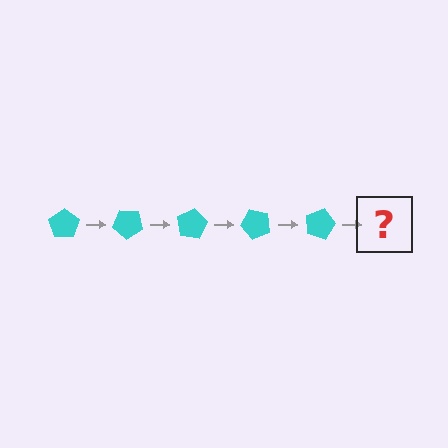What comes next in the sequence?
The next element should be a cyan pentagon rotated 200 degrees.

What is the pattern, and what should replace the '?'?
The pattern is that the pentagon rotates 40 degrees each step. The '?' should be a cyan pentagon rotated 200 degrees.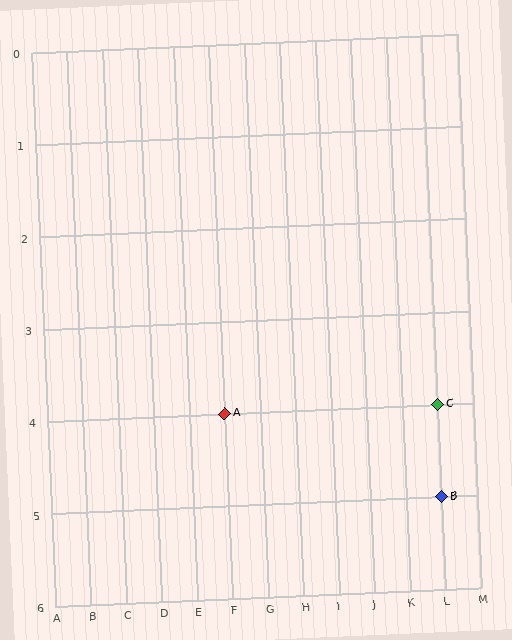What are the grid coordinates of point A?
Point A is at grid coordinates (F, 4).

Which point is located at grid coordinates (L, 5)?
Point B is at (L, 5).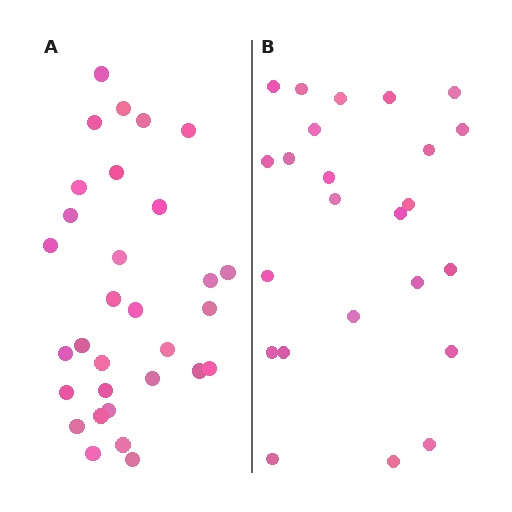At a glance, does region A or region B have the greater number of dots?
Region A (the left region) has more dots.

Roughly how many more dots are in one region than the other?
Region A has roughly 8 or so more dots than region B.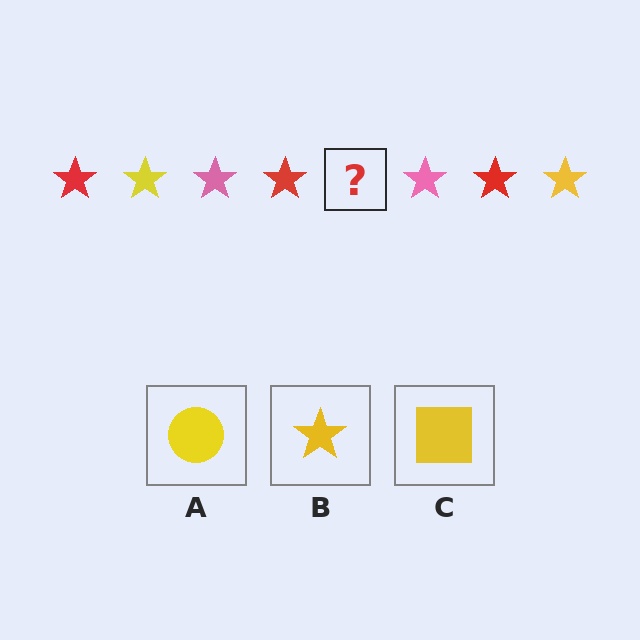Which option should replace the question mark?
Option B.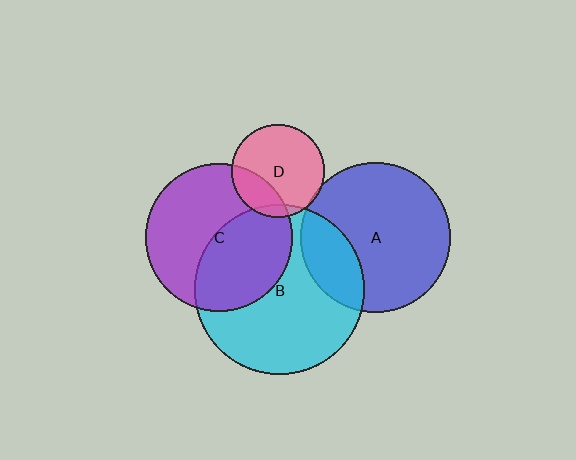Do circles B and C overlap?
Yes.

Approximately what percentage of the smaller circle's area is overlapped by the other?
Approximately 45%.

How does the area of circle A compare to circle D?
Approximately 2.6 times.